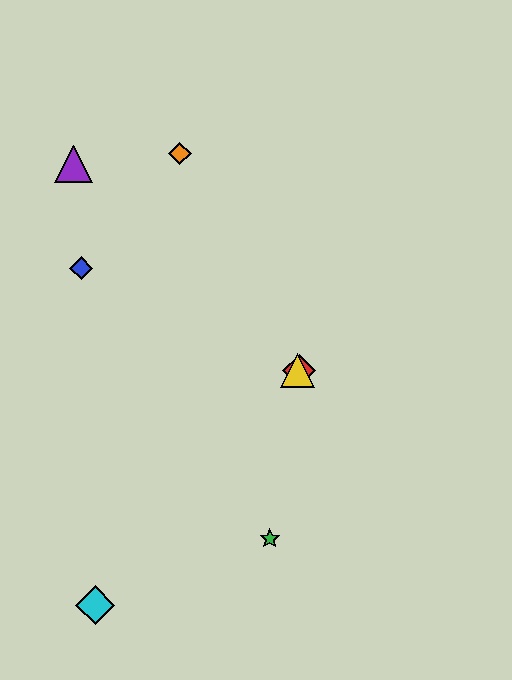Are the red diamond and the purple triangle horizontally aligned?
No, the red diamond is at y≈371 and the purple triangle is at y≈164.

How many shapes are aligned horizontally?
2 shapes (the red diamond, the yellow triangle) are aligned horizontally.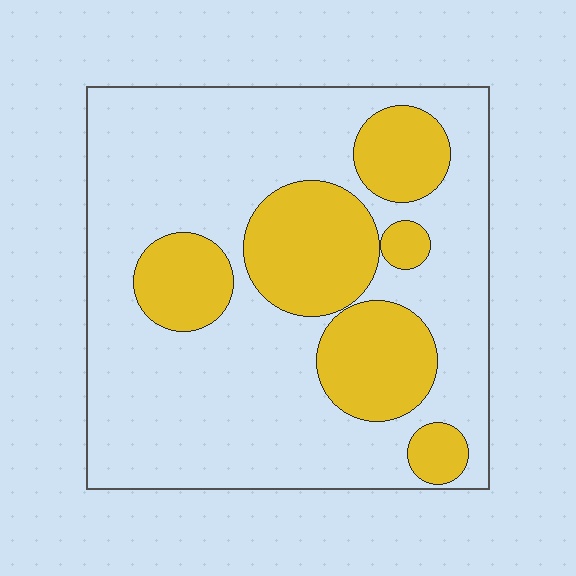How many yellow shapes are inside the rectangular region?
6.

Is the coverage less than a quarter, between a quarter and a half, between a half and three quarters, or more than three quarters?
Between a quarter and a half.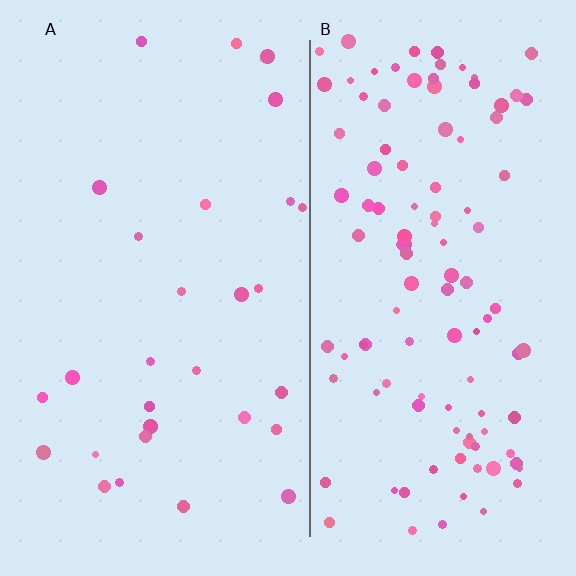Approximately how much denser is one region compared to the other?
Approximately 3.8× — region B over region A.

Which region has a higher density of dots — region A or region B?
B (the right).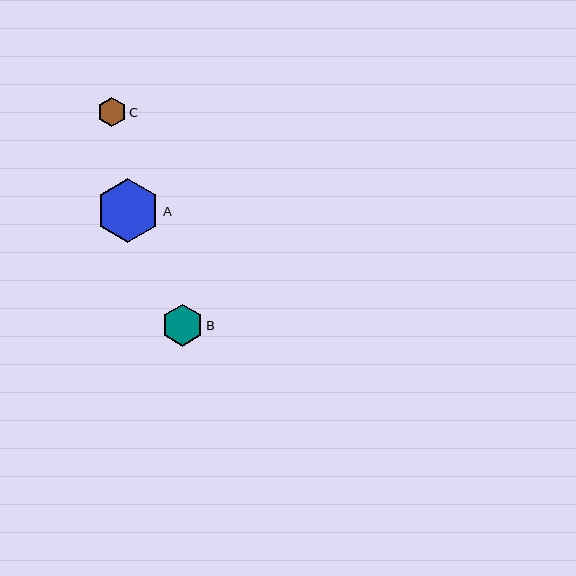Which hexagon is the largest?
Hexagon A is the largest with a size of approximately 64 pixels.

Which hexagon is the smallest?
Hexagon C is the smallest with a size of approximately 29 pixels.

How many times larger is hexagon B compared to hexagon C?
Hexagon B is approximately 1.4 times the size of hexagon C.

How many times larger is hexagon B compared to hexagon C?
Hexagon B is approximately 1.4 times the size of hexagon C.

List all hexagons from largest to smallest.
From largest to smallest: A, B, C.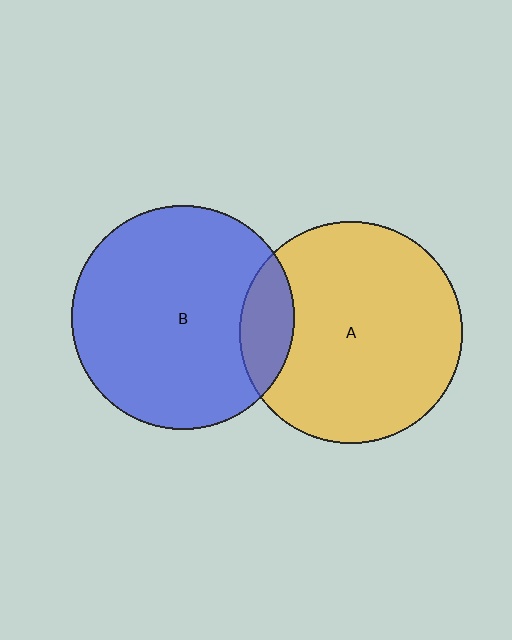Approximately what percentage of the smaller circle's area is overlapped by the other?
Approximately 15%.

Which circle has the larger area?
Circle B (blue).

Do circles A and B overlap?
Yes.